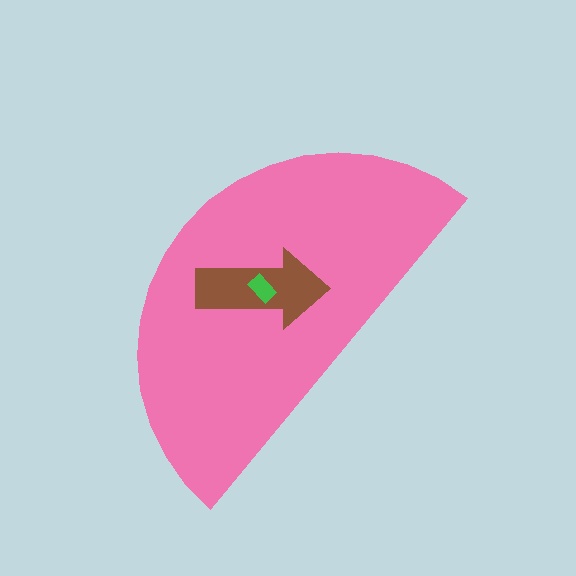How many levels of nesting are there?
3.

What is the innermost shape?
The green rectangle.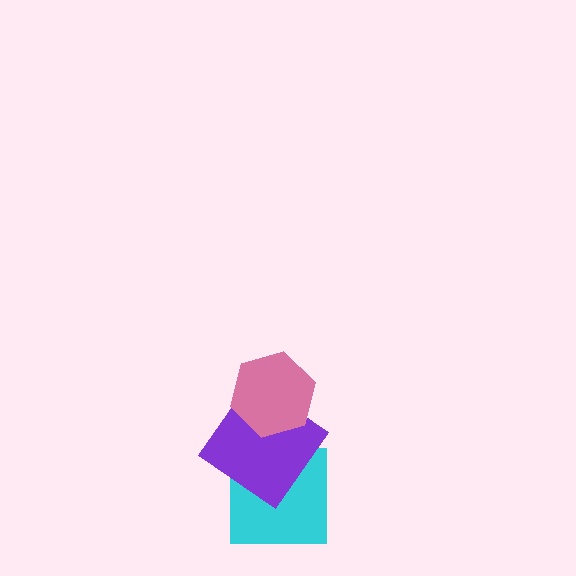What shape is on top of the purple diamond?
The pink hexagon is on top of the purple diamond.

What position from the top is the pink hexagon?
The pink hexagon is 1st from the top.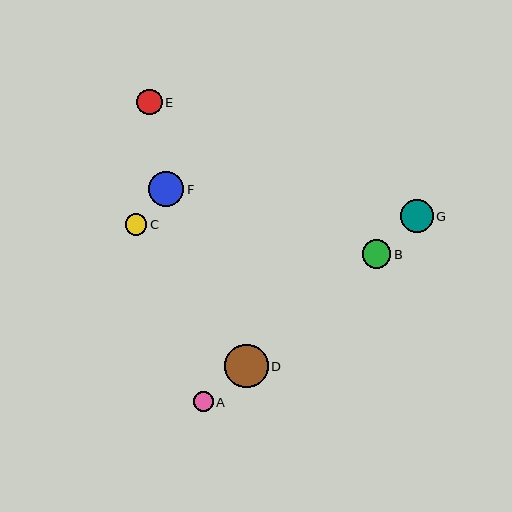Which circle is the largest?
Circle D is the largest with a size of approximately 43 pixels.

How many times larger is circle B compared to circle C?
Circle B is approximately 1.4 times the size of circle C.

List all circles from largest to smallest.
From largest to smallest: D, F, G, B, E, C, A.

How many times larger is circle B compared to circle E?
Circle B is approximately 1.1 times the size of circle E.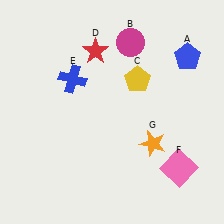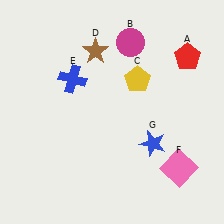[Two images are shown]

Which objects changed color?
A changed from blue to red. D changed from red to brown. G changed from orange to blue.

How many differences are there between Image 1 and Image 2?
There are 3 differences between the two images.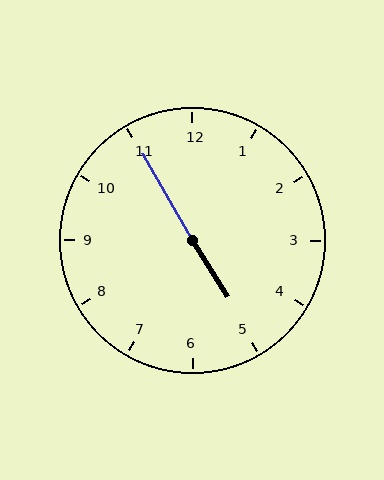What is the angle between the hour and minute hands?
Approximately 178 degrees.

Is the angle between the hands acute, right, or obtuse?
It is obtuse.